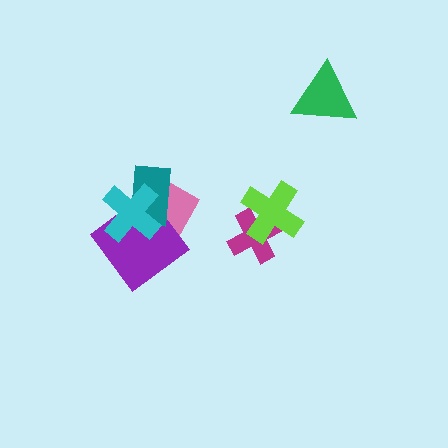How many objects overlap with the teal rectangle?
3 objects overlap with the teal rectangle.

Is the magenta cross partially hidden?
Yes, it is partially covered by another shape.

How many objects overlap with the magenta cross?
1 object overlaps with the magenta cross.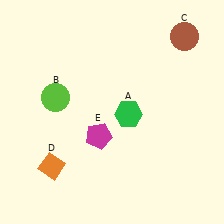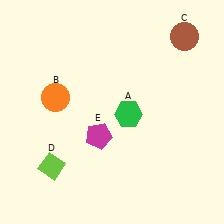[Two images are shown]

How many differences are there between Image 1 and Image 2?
There are 2 differences between the two images.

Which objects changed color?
B changed from lime to orange. D changed from orange to lime.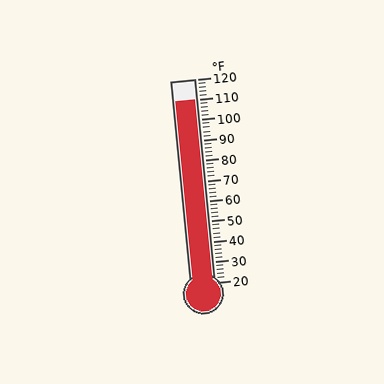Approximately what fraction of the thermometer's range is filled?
The thermometer is filled to approximately 90% of its range.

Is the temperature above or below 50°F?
The temperature is above 50°F.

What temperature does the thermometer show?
The thermometer shows approximately 110°F.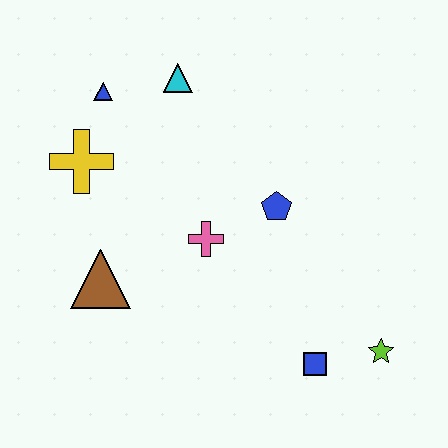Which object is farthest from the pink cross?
The lime star is farthest from the pink cross.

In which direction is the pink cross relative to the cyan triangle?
The pink cross is below the cyan triangle.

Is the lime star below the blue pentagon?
Yes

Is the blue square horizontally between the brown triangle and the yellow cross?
No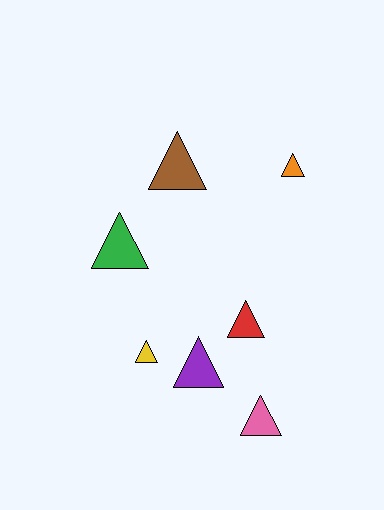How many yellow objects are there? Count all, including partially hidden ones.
There is 1 yellow object.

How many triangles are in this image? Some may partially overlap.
There are 7 triangles.